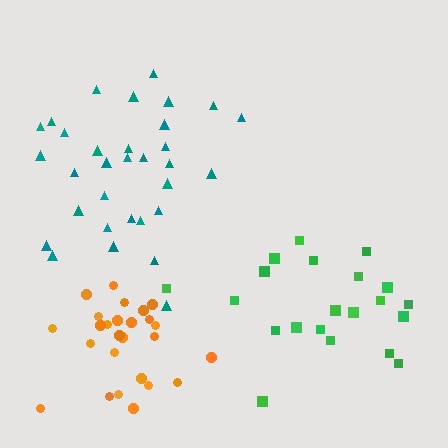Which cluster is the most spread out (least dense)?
Green.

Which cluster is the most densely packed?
Orange.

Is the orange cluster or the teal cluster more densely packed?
Orange.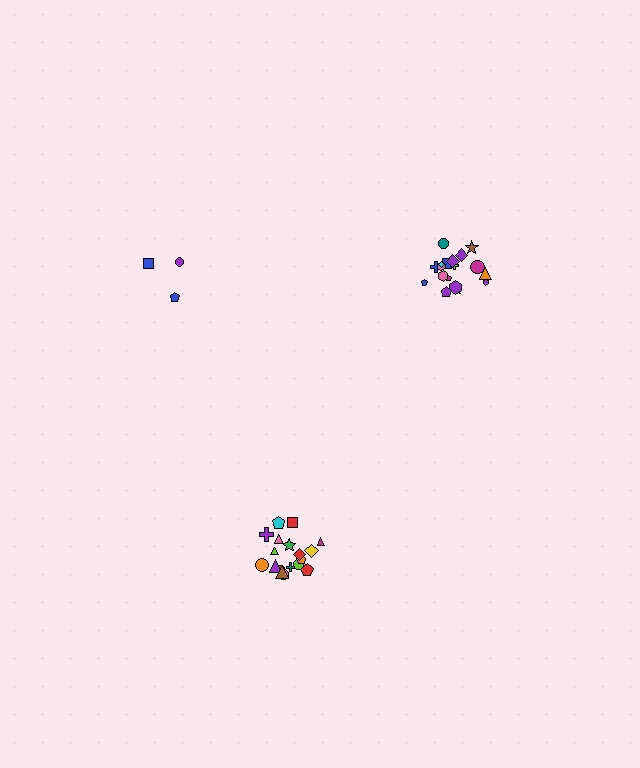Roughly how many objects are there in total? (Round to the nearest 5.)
Roughly 40 objects in total.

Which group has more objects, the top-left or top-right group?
The top-right group.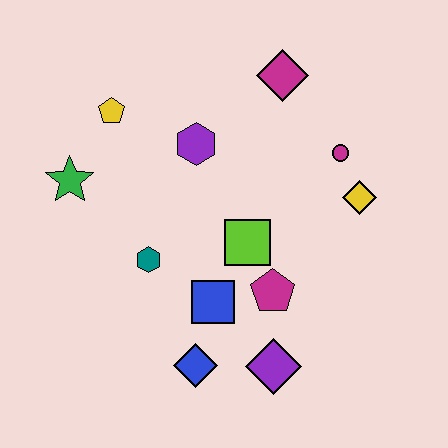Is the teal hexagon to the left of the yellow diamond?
Yes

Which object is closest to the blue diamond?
The blue square is closest to the blue diamond.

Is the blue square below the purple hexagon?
Yes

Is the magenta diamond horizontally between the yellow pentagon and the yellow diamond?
Yes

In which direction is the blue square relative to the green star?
The blue square is to the right of the green star.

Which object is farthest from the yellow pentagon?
The purple diamond is farthest from the yellow pentagon.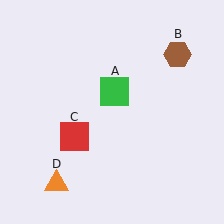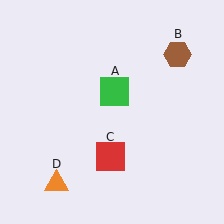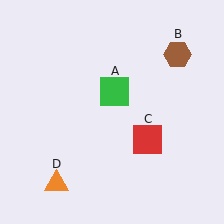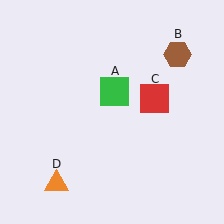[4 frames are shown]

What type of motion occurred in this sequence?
The red square (object C) rotated counterclockwise around the center of the scene.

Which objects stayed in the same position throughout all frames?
Green square (object A) and brown hexagon (object B) and orange triangle (object D) remained stationary.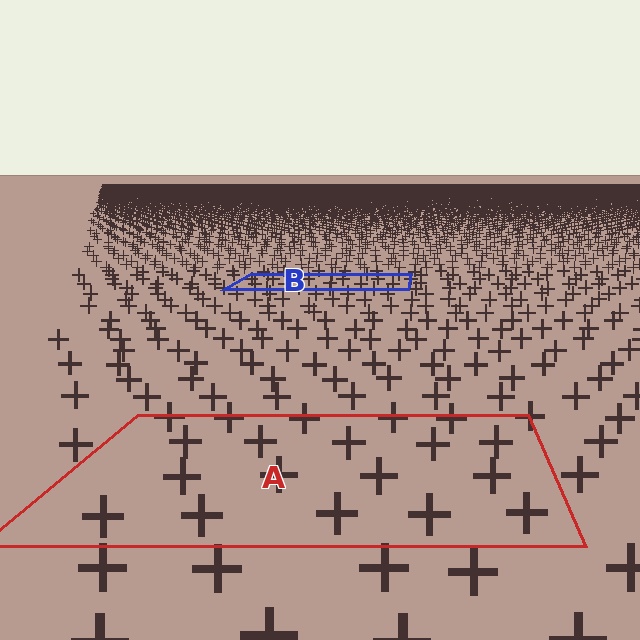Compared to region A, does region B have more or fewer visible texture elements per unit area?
Region B has more texture elements per unit area — they are packed more densely because it is farther away.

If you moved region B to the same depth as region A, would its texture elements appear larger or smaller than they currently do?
They would appear larger. At a closer depth, the same texture elements are projected at a bigger on-screen size.